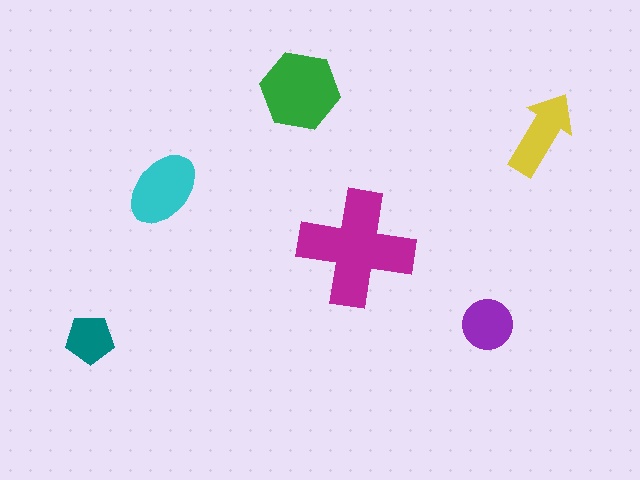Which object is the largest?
The magenta cross.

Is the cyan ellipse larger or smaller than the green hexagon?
Smaller.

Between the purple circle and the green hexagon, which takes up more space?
The green hexagon.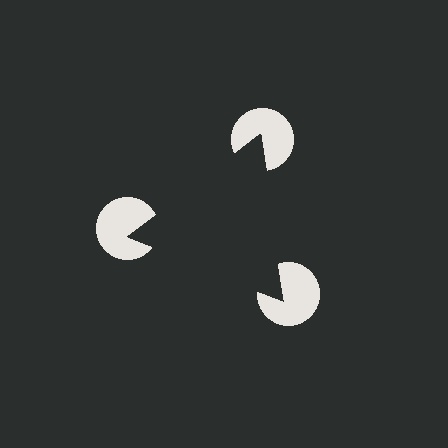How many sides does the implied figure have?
3 sides.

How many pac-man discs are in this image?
There are 3 — one at each vertex of the illusory triangle.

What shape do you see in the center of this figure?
An illusory triangle — its edges are inferred from the aligned wedge cuts in the pac-man discs, not physically drawn.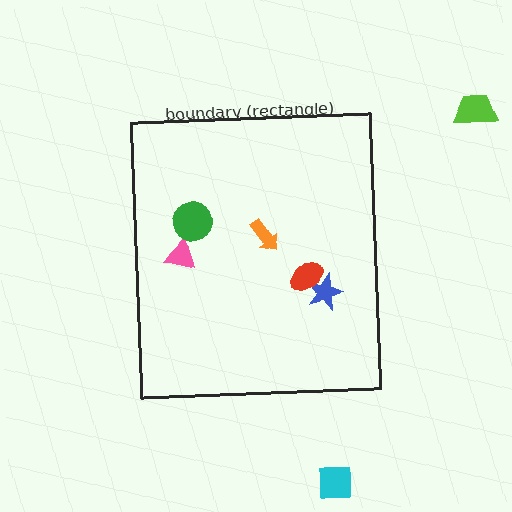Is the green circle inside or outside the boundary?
Inside.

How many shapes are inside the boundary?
5 inside, 2 outside.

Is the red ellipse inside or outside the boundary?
Inside.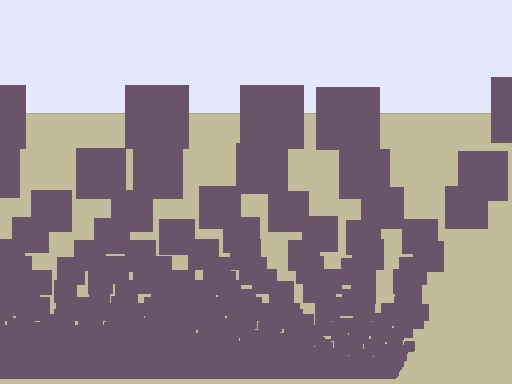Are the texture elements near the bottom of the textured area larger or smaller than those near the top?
Smaller. The gradient is inverted — elements near the bottom are smaller and denser.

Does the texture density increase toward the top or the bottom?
Density increases toward the bottom.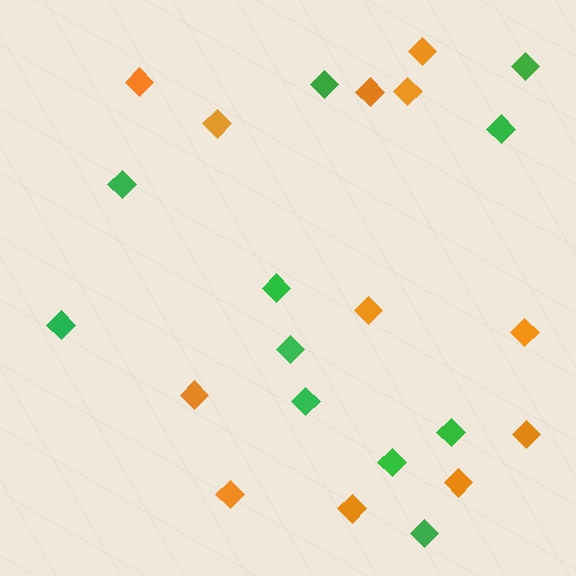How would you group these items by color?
There are 2 groups: one group of orange diamonds (12) and one group of green diamonds (11).